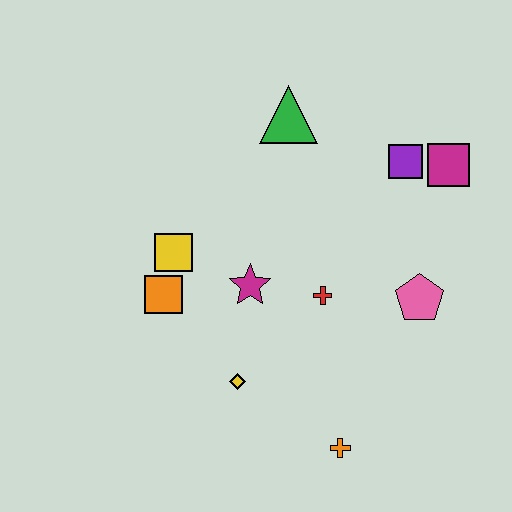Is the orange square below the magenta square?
Yes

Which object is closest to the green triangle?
The purple square is closest to the green triangle.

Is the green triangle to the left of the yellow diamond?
No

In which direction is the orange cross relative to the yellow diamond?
The orange cross is to the right of the yellow diamond.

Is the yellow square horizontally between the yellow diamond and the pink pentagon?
No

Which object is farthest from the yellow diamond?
The magenta square is farthest from the yellow diamond.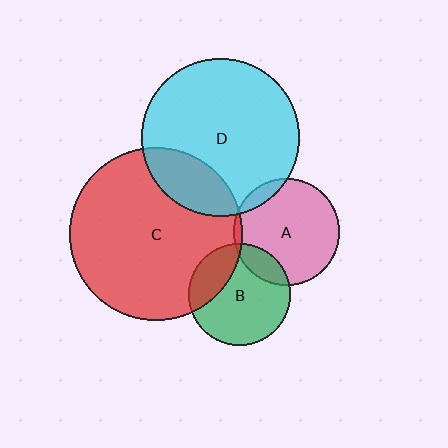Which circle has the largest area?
Circle C (red).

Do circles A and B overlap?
Yes.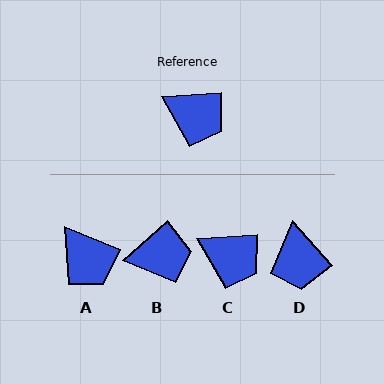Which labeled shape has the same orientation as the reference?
C.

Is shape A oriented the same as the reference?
No, it is off by about 26 degrees.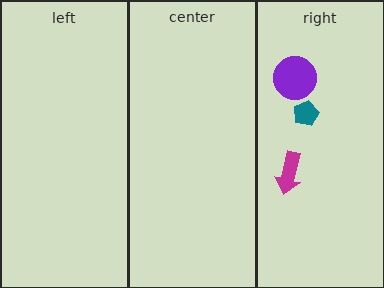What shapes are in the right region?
The magenta arrow, the purple circle, the teal pentagon.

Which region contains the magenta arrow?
The right region.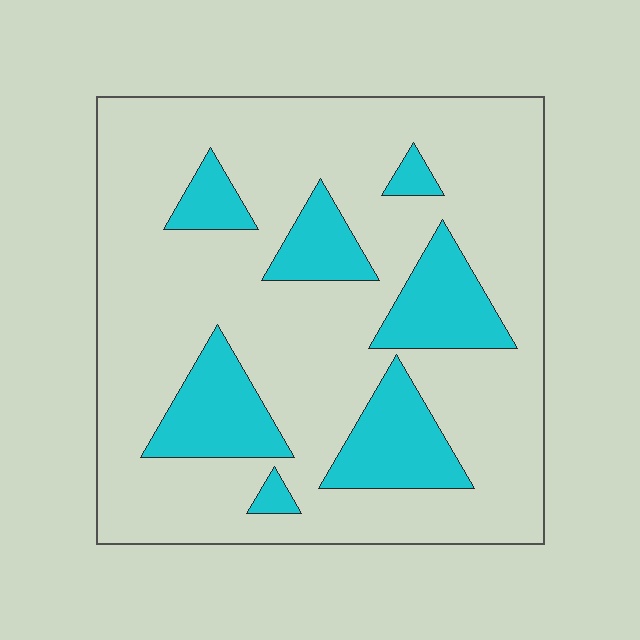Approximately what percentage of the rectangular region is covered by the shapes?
Approximately 20%.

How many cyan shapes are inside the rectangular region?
7.